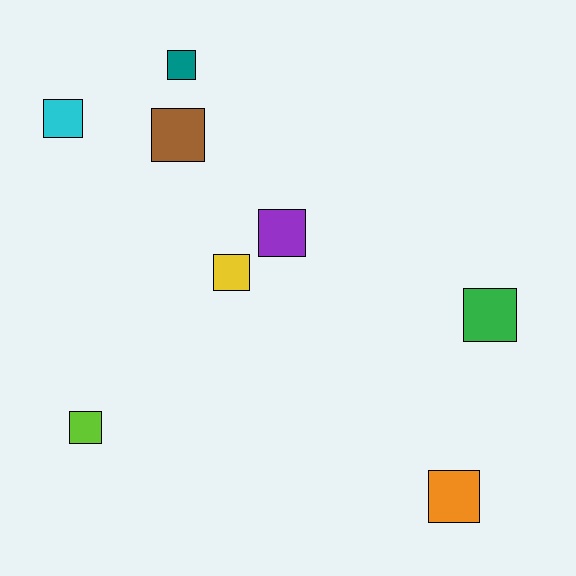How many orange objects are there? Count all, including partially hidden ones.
There is 1 orange object.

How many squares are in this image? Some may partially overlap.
There are 8 squares.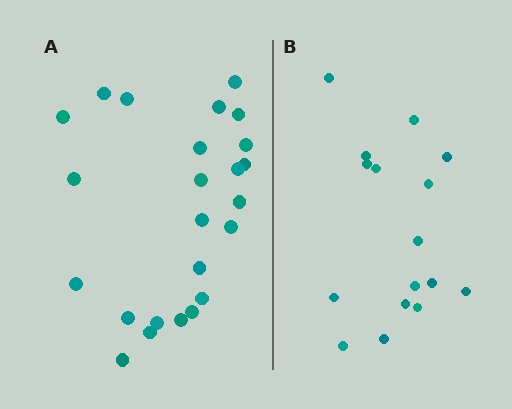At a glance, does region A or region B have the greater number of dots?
Region A (the left region) has more dots.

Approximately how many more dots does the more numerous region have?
Region A has roughly 8 or so more dots than region B.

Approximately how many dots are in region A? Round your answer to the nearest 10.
About 20 dots. (The exact count is 24, which rounds to 20.)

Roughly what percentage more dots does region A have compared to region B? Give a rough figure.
About 50% more.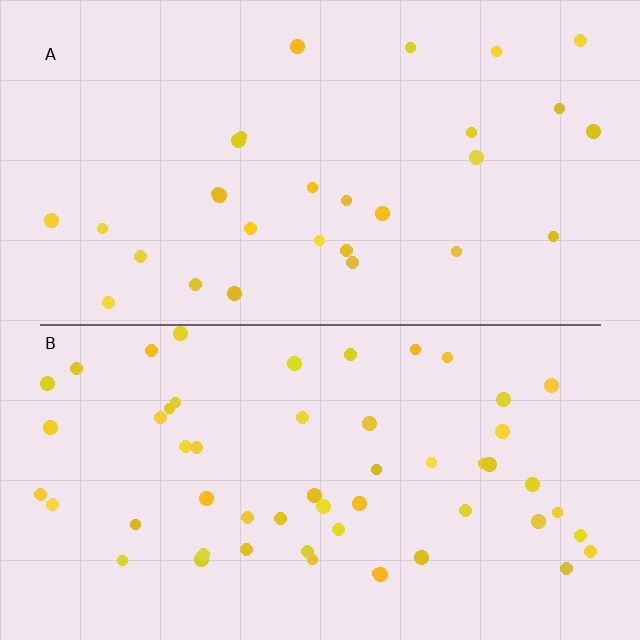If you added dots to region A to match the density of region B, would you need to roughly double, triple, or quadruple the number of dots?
Approximately double.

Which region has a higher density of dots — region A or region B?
B (the bottom).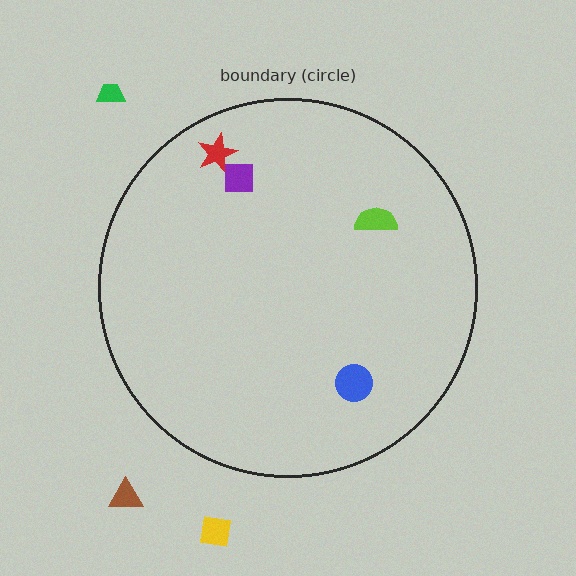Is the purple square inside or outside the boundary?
Inside.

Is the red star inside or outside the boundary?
Inside.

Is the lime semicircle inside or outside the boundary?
Inside.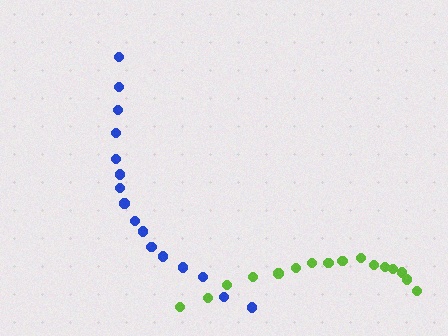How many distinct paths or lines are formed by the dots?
There are 2 distinct paths.